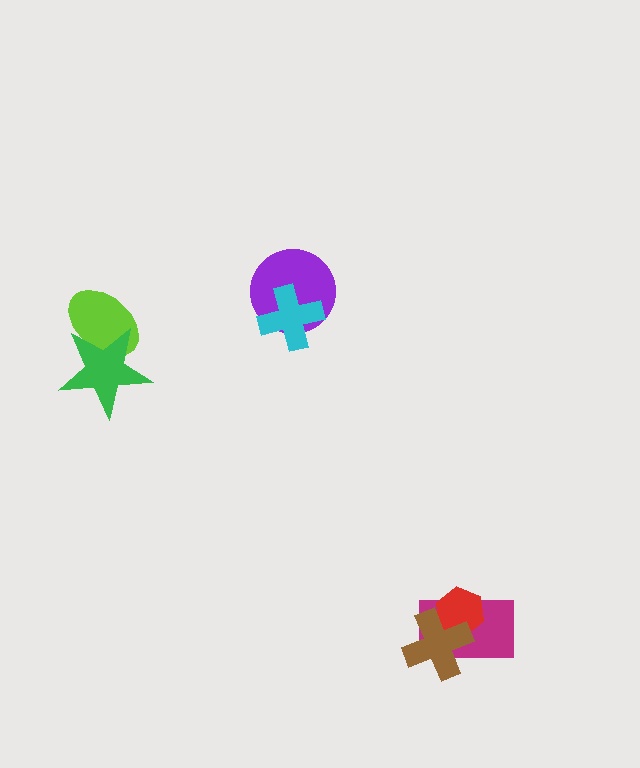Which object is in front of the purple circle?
The cyan cross is in front of the purple circle.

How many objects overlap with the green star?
1 object overlaps with the green star.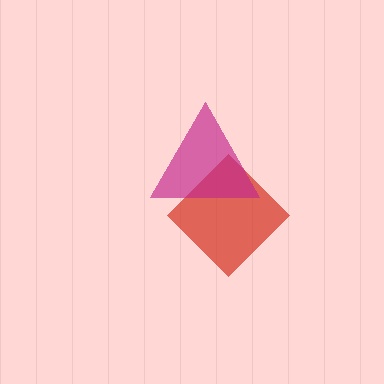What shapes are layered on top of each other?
The layered shapes are: a red diamond, a magenta triangle.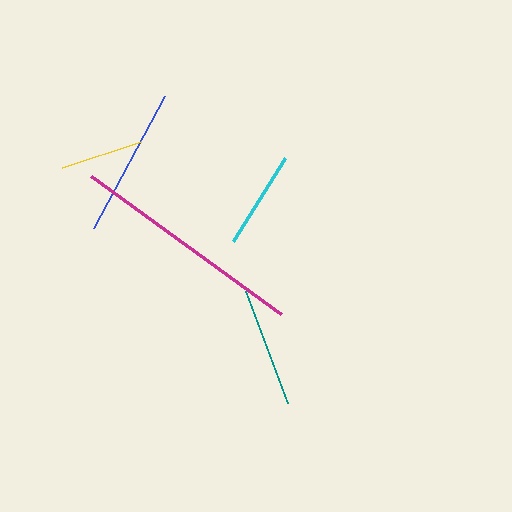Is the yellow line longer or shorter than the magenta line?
The magenta line is longer than the yellow line.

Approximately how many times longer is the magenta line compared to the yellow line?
The magenta line is approximately 2.8 times the length of the yellow line.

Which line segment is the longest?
The magenta line is the longest at approximately 235 pixels.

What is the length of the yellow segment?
The yellow segment is approximately 83 pixels long.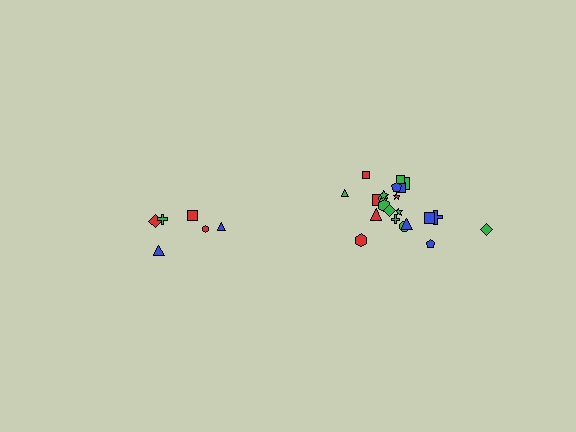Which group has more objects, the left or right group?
The right group.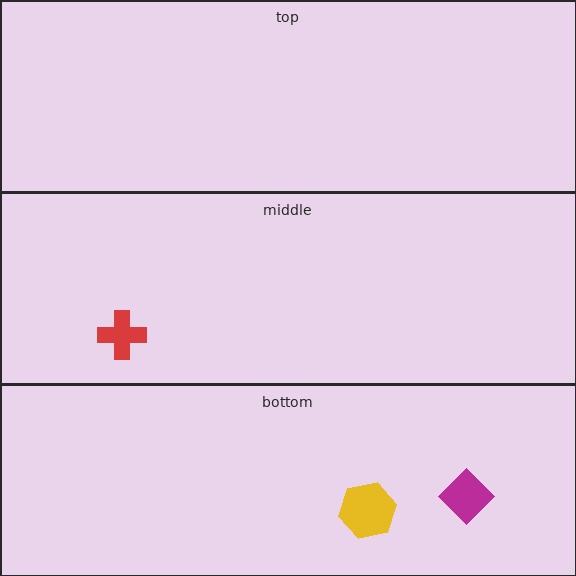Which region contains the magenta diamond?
The bottom region.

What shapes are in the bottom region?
The yellow hexagon, the magenta diamond.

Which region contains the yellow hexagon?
The bottom region.